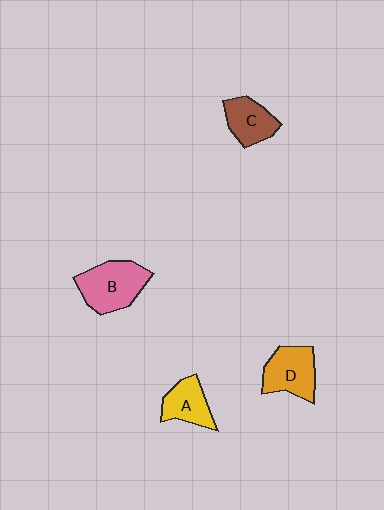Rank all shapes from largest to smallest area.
From largest to smallest: B (pink), D (orange), C (brown), A (yellow).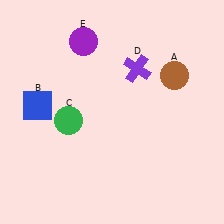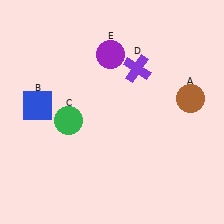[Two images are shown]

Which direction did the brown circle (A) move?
The brown circle (A) moved down.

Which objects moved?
The objects that moved are: the brown circle (A), the purple circle (E).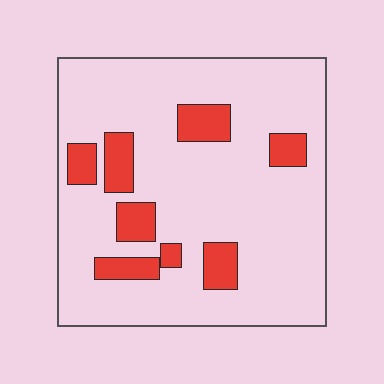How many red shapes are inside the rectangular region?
8.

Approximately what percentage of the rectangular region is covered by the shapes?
Approximately 15%.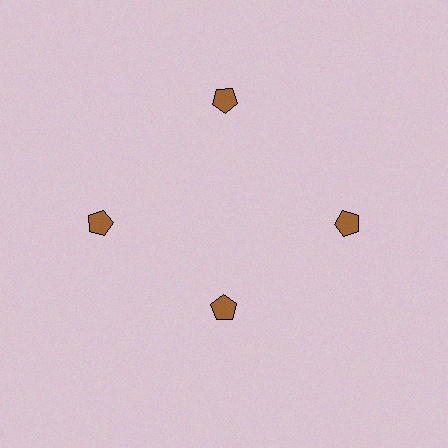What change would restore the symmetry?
The symmetry would be restored by moving it outward, back onto the ring so that all 4 pentagons sit at equal angles and equal distance from the center.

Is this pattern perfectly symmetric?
No. The 4 brown pentagons are arranged in a ring, but one element near the 6 o'clock position is pulled inward toward the center, breaking the 4-fold rotational symmetry.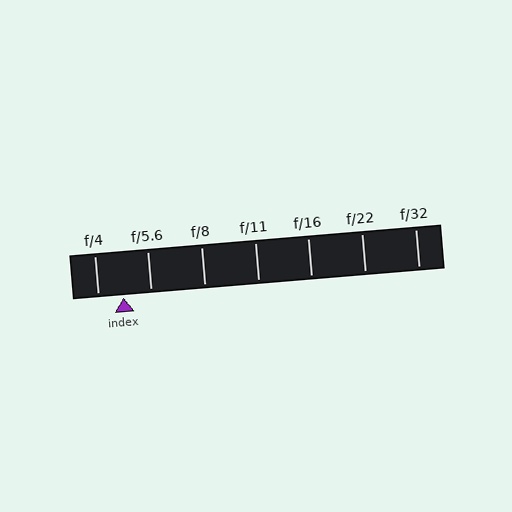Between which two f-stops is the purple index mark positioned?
The index mark is between f/4 and f/5.6.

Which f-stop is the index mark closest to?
The index mark is closest to f/4.